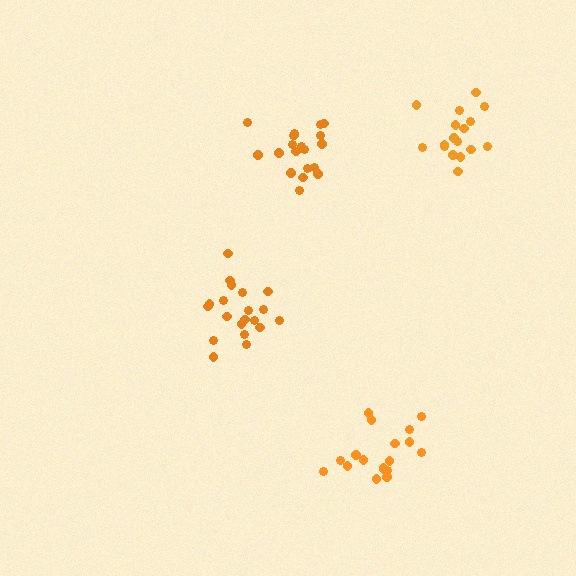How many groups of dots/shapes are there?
There are 4 groups.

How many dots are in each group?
Group 1: 20 dots, Group 2: 20 dots, Group 3: 18 dots, Group 4: 17 dots (75 total).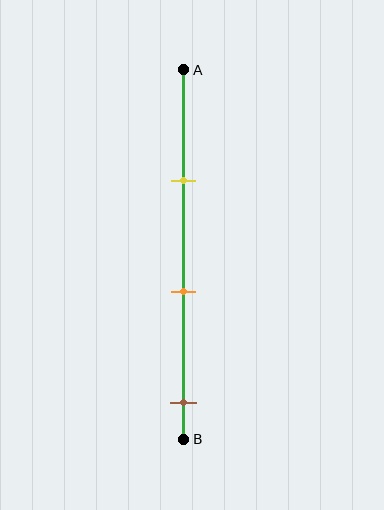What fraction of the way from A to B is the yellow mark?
The yellow mark is approximately 30% (0.3) of the way from A to B.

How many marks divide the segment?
There are 3 marks dividing the segment.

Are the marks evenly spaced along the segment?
Yes, the marks are approximately evenly spaced.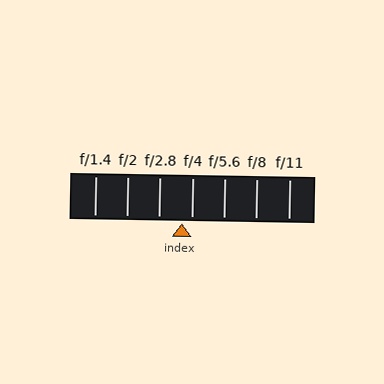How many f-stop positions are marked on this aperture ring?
There are 7 f-stop positions marked.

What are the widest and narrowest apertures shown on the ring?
The widest aperture shown is f/1.4 and the narrowest is f/11.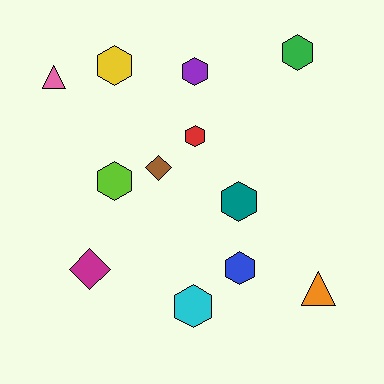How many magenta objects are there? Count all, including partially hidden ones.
There is 1 magenta object.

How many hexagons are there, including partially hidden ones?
There are 8 hexagons.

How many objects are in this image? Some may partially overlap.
There are 12 objects.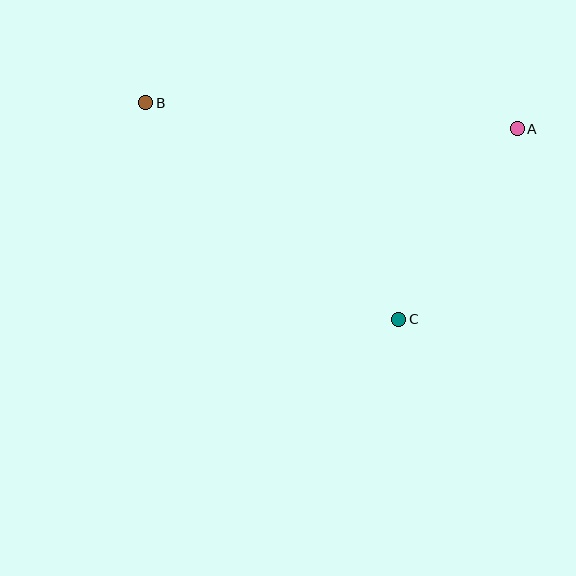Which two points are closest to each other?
Points A and C are closest to each other.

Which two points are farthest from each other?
Points A and B are farthest from each other.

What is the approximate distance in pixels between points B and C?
The distance between B and C is approximately 333 pixels.